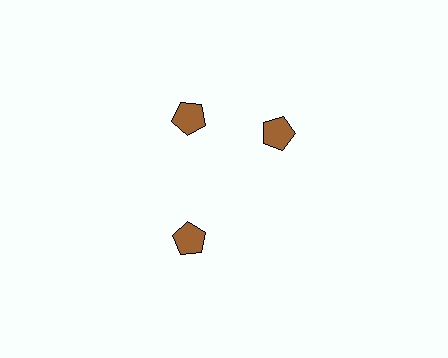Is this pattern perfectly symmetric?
No. The 3 brown pentagons are arranged in a ring, but one element near the 3 o'clock position is rotated out of alignment along the ring, breaking the 3-fold rotational symmetry.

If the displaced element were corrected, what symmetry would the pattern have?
It would have 3-fold rotational symmetry — the pattern would map onto itself every 120 degrees.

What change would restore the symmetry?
The symmetry would be restored by rotating it back into even spacing with its neighbors so that all 3 pentagons sit at equal angles and equal distance from the center.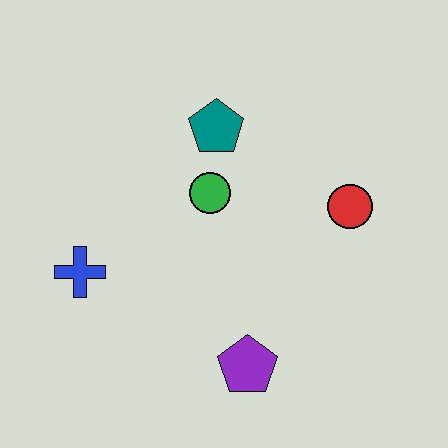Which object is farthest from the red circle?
The blue cross is farthest from the red circle.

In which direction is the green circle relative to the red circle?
The green circle is to the left of the red circle.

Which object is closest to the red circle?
The green circle is closest to the red circle.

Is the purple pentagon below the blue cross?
Yes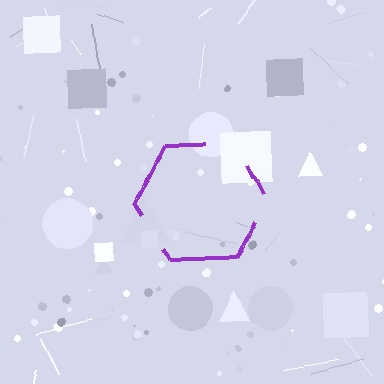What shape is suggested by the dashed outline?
The dashed outline suggests a hexagon.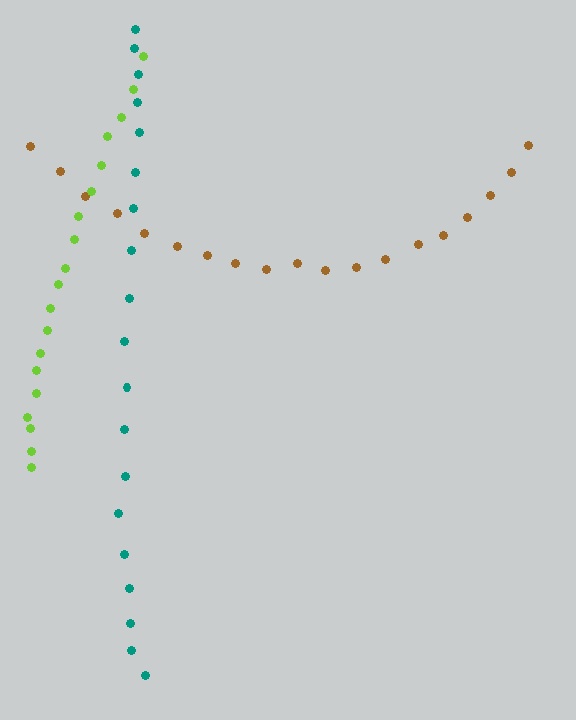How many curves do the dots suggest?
There are 3 distinct paths.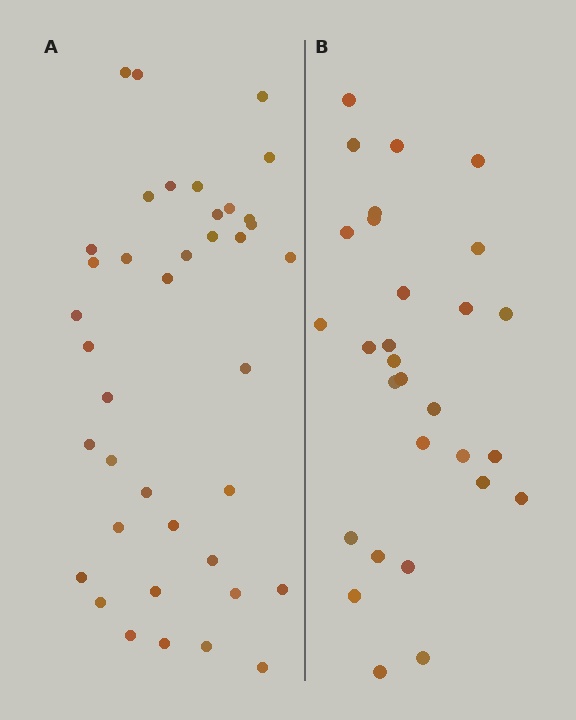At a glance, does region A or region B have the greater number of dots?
Region A (the left region) has more dots.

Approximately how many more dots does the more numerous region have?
Region A has roughly 10 or so more dots than region B.